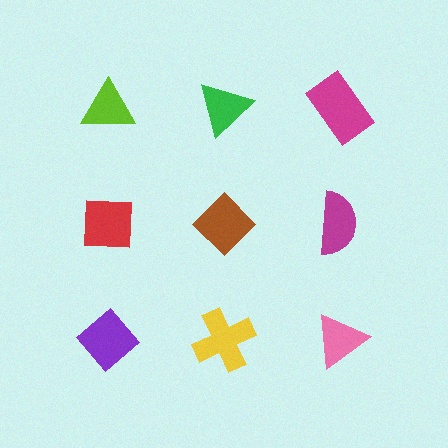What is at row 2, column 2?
A brown diamond.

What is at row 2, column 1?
A red square.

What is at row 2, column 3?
A magenta semicircle.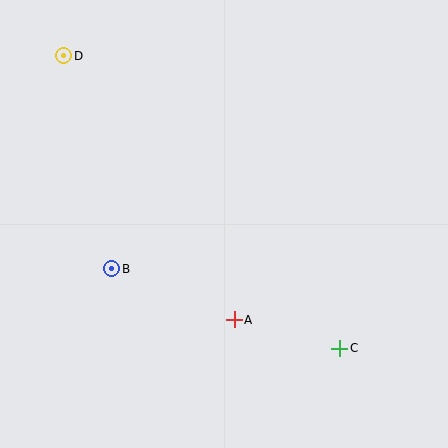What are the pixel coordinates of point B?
Point B is at (112, 269).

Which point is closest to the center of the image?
Point A at (234, 320) is closest to the center.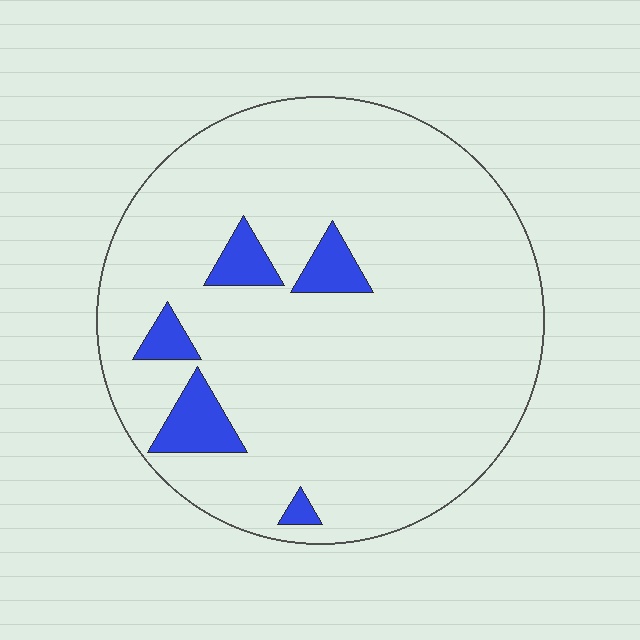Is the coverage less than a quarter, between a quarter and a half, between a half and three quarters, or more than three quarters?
Less than a quarter.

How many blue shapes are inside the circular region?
5.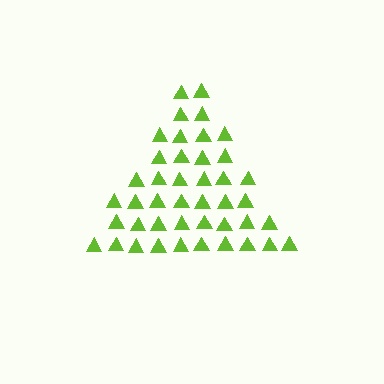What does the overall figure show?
The overall figure shows a triangle.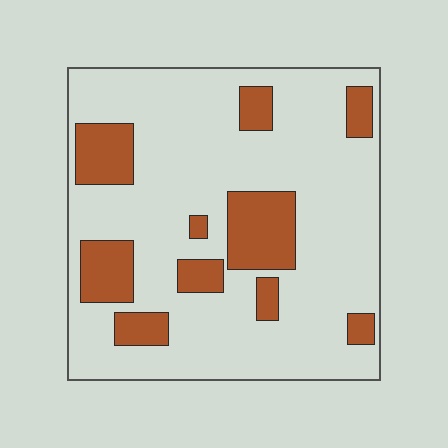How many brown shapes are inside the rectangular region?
10.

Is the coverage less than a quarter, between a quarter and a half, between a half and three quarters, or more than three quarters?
Less than a quarter.